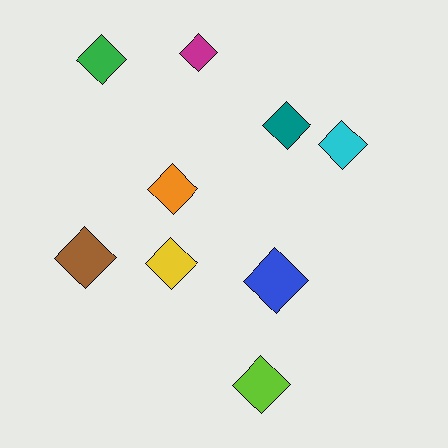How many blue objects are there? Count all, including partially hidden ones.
There is 1 blue object.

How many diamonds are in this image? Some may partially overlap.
There are 9 diamonds.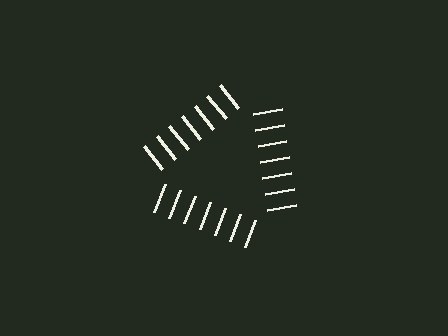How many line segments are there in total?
21 — 7 along each of the 3 edges.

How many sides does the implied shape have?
3 sides — the line-ends trace a triangle.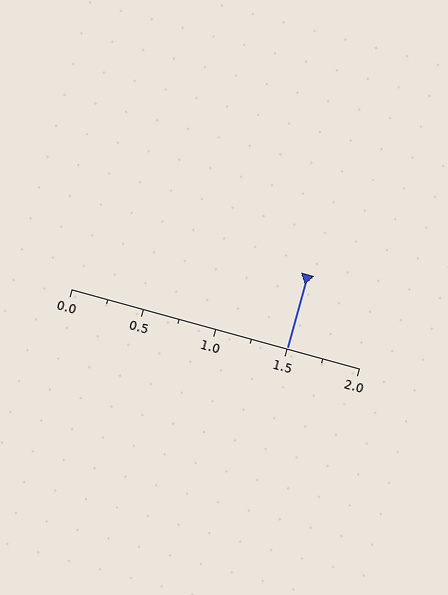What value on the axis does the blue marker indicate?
The marker indicates approximately 1.5.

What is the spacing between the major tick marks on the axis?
The major ticks are spaced 0.5 apart.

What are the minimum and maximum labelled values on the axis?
The axis runs from 0.0 to 2.0.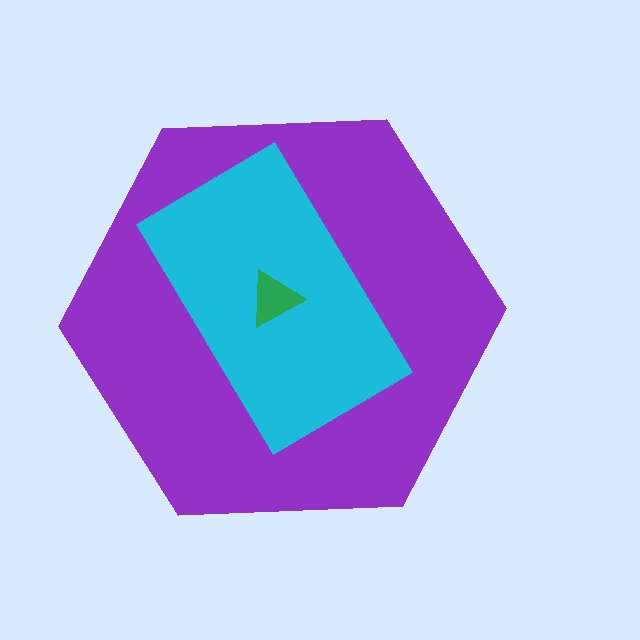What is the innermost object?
The green triangle.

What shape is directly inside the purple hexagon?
The cyan rectangle.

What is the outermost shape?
The purple hexagon.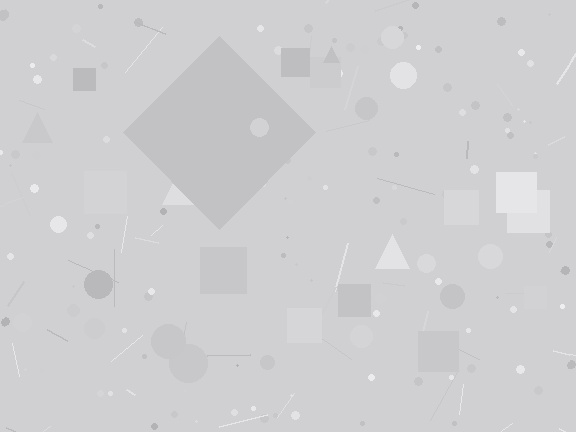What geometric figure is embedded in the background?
A diamond is embedded in the background.